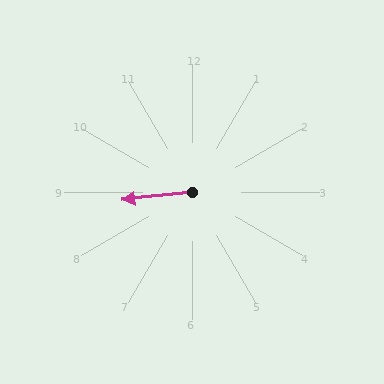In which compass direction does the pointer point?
West.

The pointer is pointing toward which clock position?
Roughly 9 o'clock.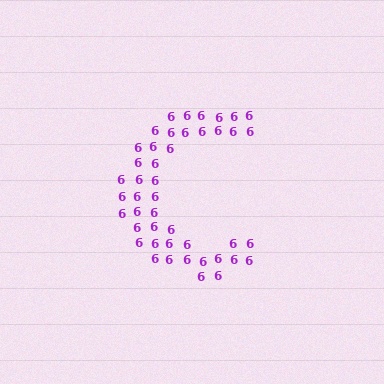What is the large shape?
The large shape is the letter C.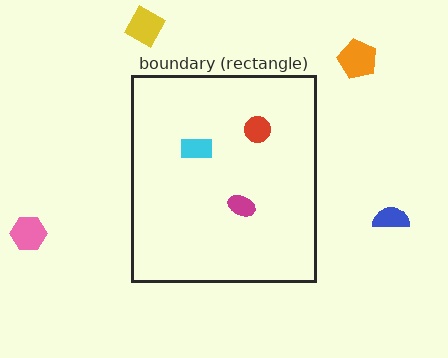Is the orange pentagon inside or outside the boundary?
Outside.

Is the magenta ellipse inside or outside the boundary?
Inside.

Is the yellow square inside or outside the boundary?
Outside.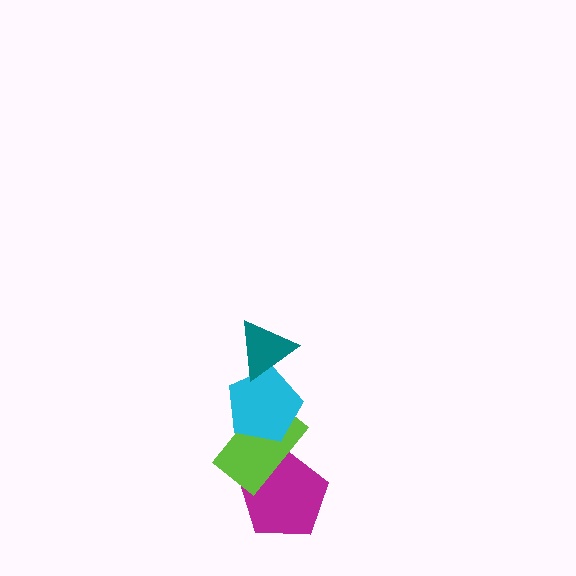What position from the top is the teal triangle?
The teal triangle is 1st from the top.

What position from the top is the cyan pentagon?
The cyan pentagon is 2nd from the top.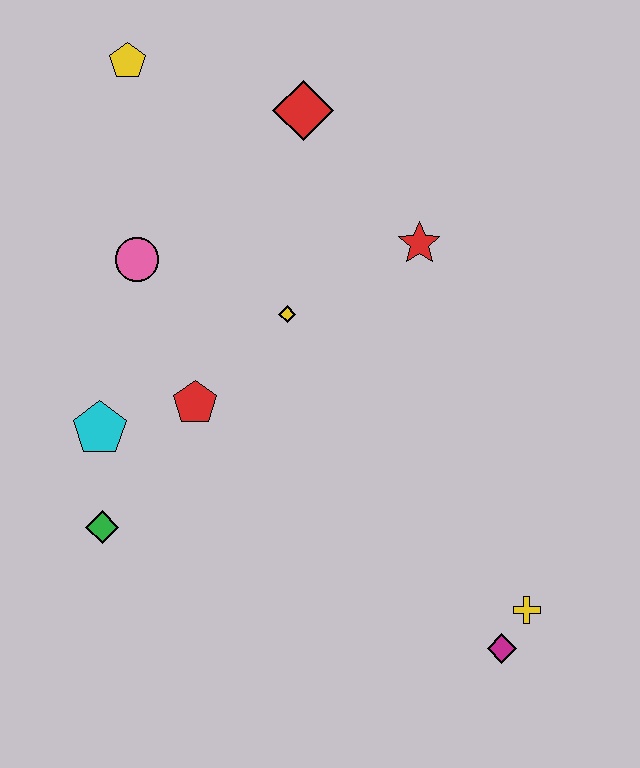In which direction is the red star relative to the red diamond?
The red star is below the red diamond.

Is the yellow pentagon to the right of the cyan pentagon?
Yes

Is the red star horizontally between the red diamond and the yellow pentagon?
No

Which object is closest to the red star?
The yellow diamond is closest to the red star.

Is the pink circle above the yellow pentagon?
No